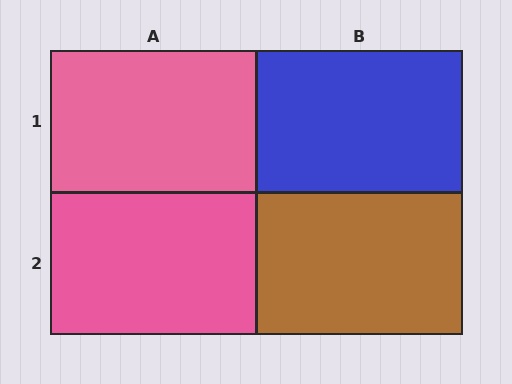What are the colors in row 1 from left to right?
Pink, blue.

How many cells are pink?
2 cells are pink.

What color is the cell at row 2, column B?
Brown.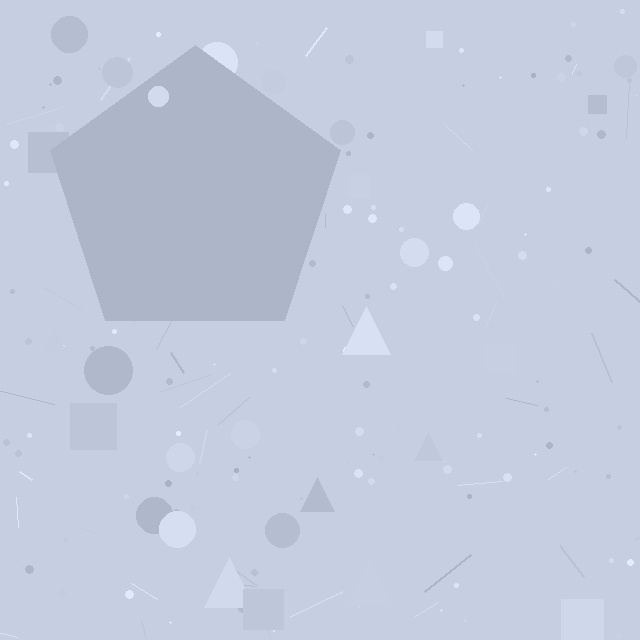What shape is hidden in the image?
A pentagon is hidden in the image.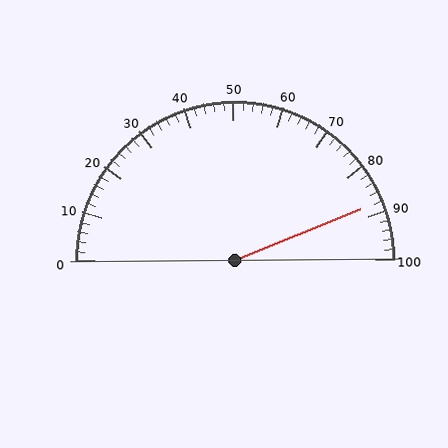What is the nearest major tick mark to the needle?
The nearest major tick mark is 90.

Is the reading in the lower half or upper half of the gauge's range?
The reading is in the upper half of the range (0 to 100).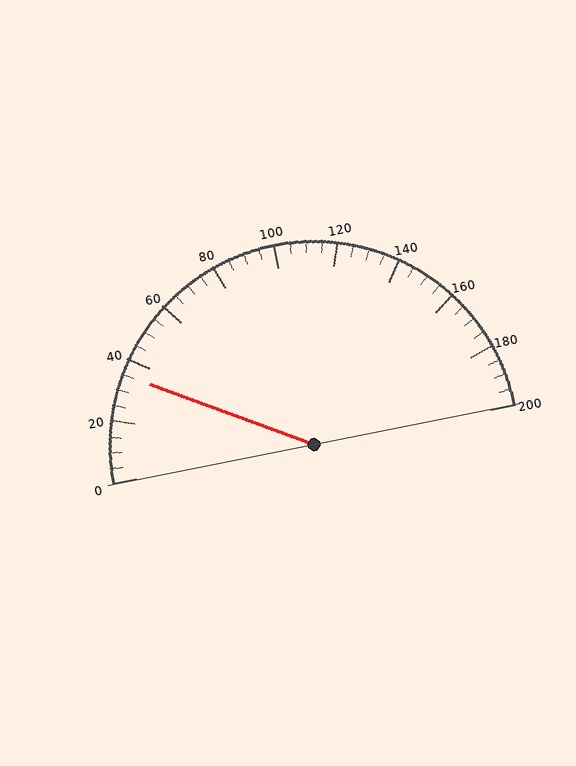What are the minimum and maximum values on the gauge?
The gauge ranges from 0 to 200.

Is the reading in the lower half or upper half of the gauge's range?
The reading is in the lower half of the range (0 to 200).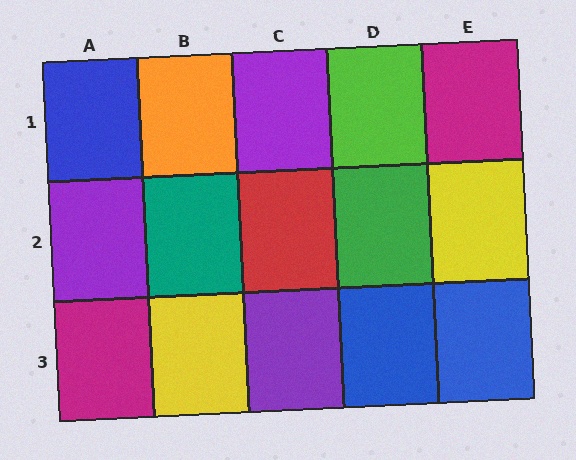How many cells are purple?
3 cells are purple.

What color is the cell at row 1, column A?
Blue.